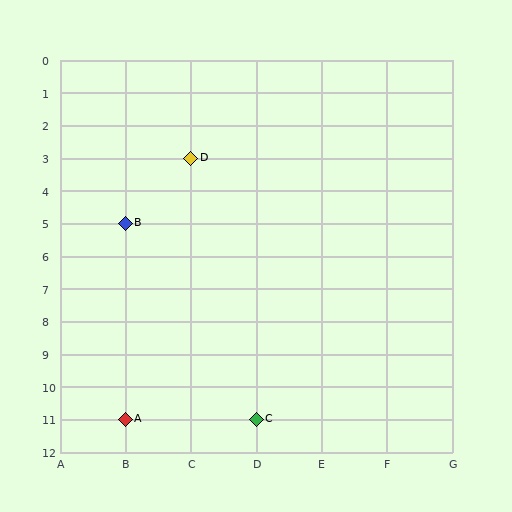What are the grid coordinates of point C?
Point C is at grid coordinates (D, 11).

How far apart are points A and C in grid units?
Points A and C are 2 columns apart.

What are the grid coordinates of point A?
Point A is at grid coordinates (B, 11).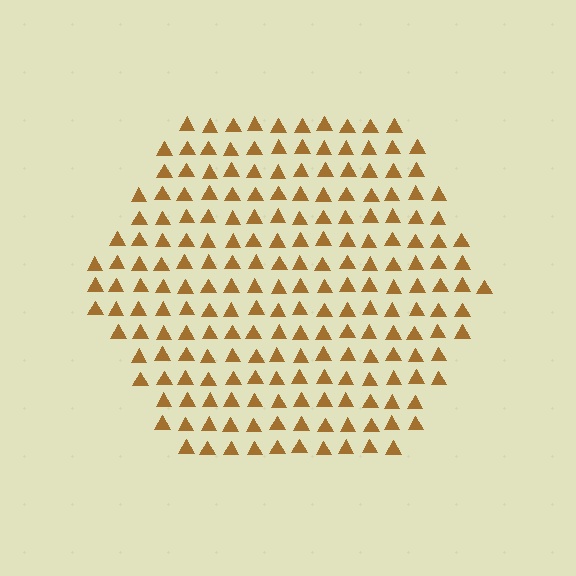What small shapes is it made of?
It is made of small triangles.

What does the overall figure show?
The overall figure shows a hexagon.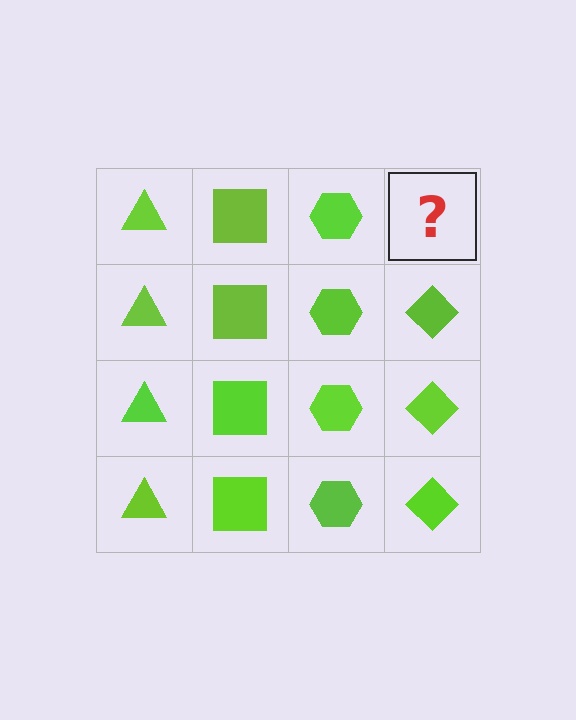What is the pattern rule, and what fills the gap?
The rule is that each column has a consistent shape. The gap should be filled with a lime diamond.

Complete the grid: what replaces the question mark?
The question mark should be replaced with a lime diamond.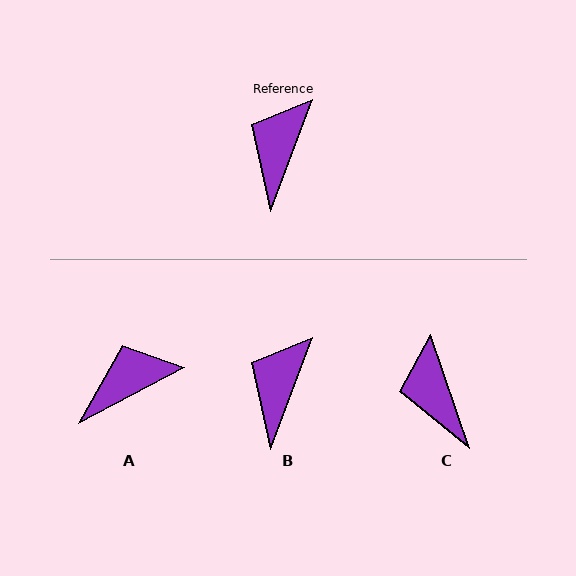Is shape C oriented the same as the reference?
No, it is off by about 39 degrees.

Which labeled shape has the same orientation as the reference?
B.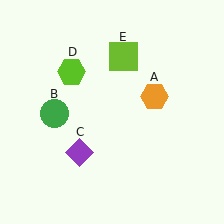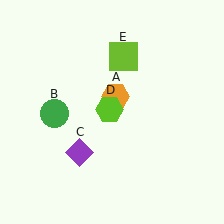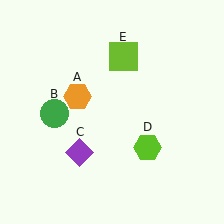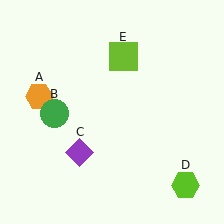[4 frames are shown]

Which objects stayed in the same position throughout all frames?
Green circle (object B) and purple diamond (object C) and lime square (object E) remained stationary.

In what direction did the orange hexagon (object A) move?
The orange hexagon (object A) moved left.